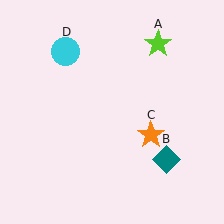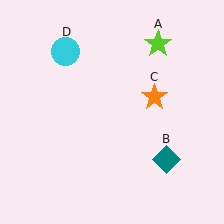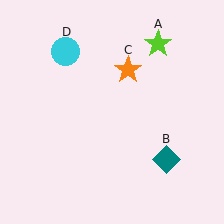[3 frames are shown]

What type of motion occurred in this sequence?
The orange star (object C) rotated counterclockwise around the center of the scene.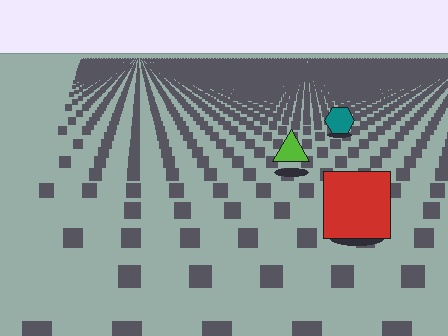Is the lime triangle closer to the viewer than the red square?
No. The red square is closer — you can tell from the texture gradient: the ground texture is coarser near it.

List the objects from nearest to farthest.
From nearest to farthest: the red square, the lime triangle, the teal hexagon.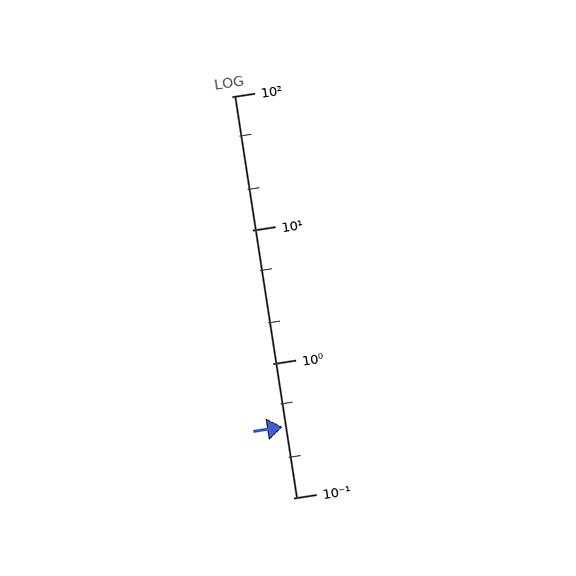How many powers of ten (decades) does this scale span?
The scale spans 3 decades, from 0.1 to 100.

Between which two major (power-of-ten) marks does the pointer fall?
The pointer is between 0.1 and 1.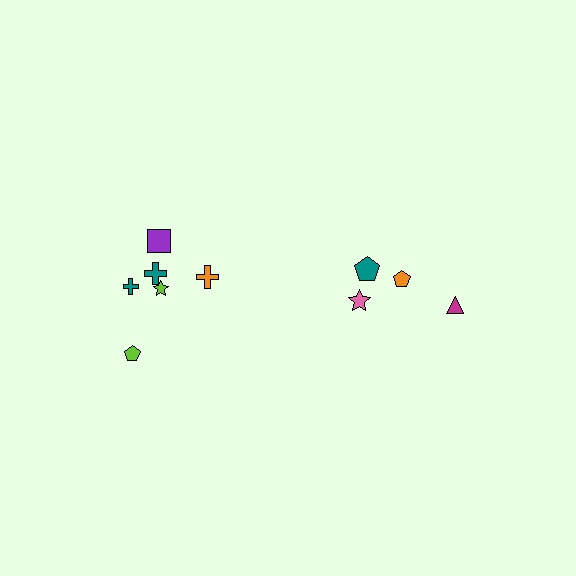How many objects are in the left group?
There are 6 objects.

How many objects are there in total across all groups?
There are 10 objects.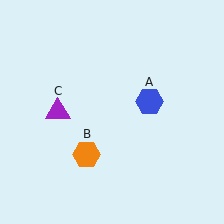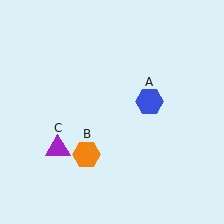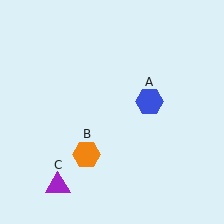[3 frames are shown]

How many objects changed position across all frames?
1 object changed position: purple triangle (object C).